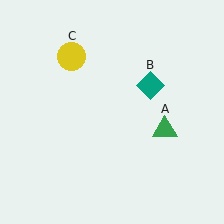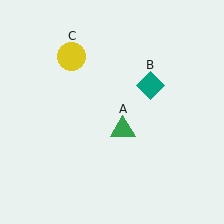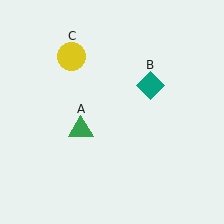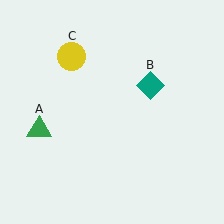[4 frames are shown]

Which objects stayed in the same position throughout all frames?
Teal diamond (object B) and yellow circle (object C) remained stationary.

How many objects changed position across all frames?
1 object changed position: green triangle (object A).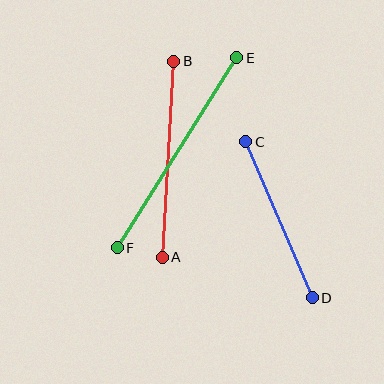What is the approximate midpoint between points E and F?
The midpoint is at approximately (177, 153) pixels.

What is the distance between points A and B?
The distance is approximately 196 pixels.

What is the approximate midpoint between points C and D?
The midpoint is at approximately (279, 220) pixels.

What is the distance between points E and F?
The distance is approximately 224 pixels.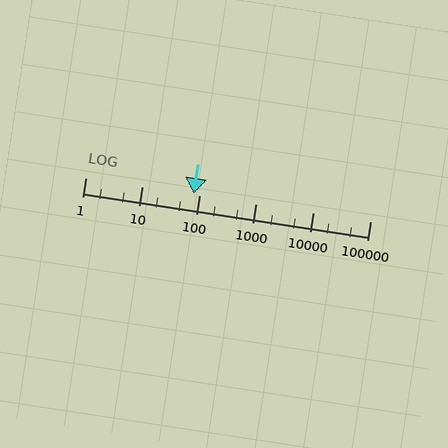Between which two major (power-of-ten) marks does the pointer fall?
The pointer is between 10 and 100.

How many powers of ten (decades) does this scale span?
The scale spans 5 decades, from 1 to 100000.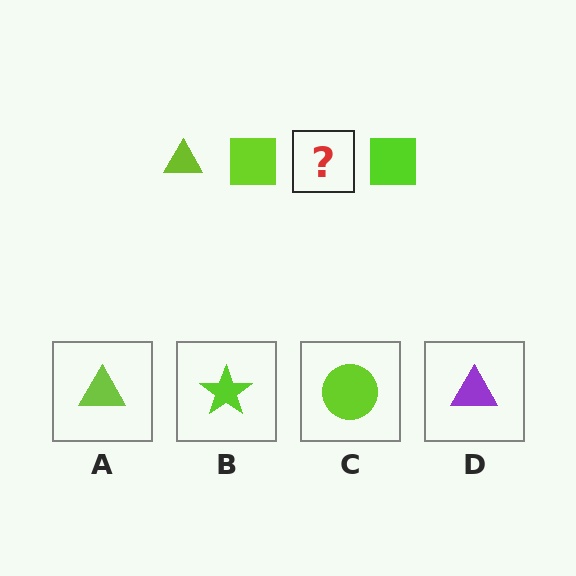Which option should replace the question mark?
Option A.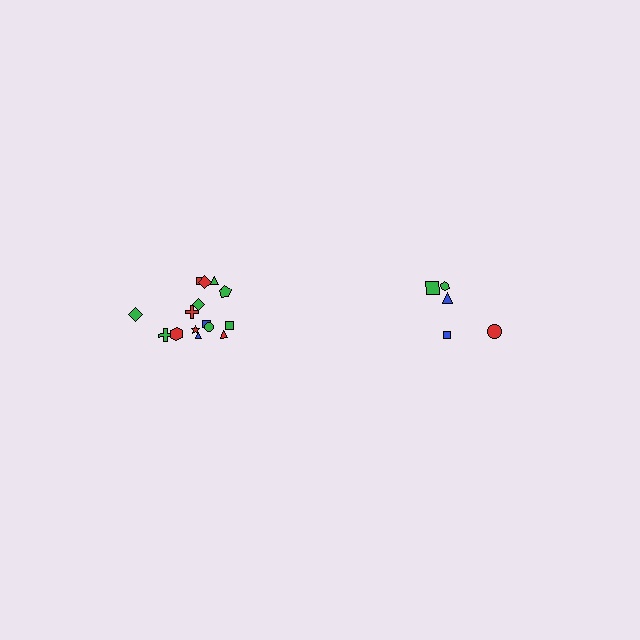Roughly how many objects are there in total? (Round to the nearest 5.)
Roughly 20 objects in total.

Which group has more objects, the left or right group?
The left group.